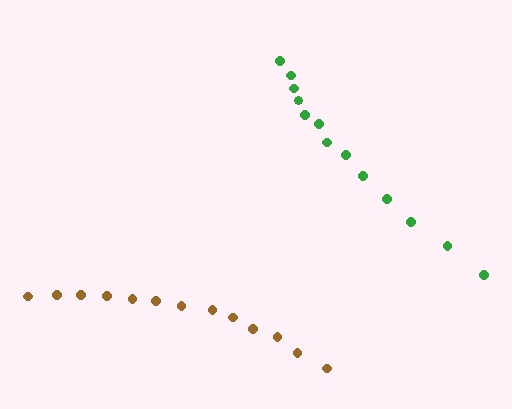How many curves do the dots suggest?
There are 2 distinct paths.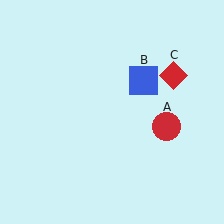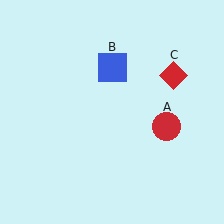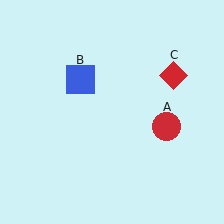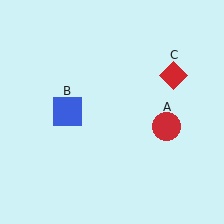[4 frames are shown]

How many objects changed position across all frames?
1 object changed position: blue square (object B).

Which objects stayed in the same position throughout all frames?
Red circle (object A) and red diamond (object C) remained stationary.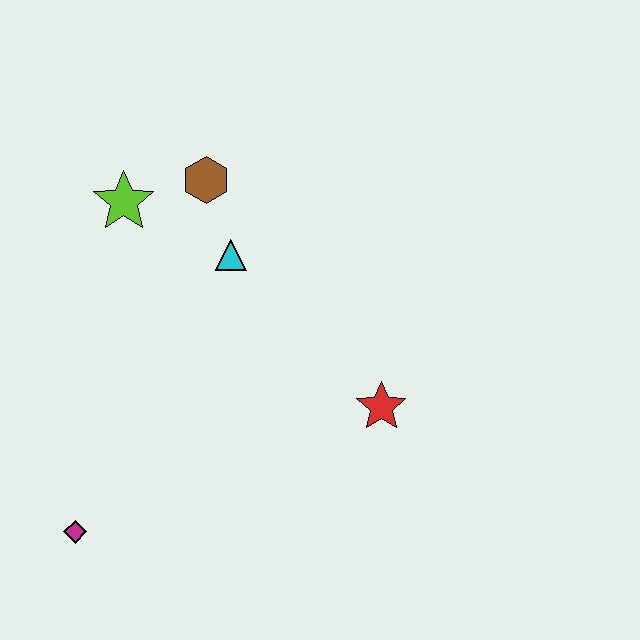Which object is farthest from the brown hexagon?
The magenta diamond is farthest from the brown hexagon.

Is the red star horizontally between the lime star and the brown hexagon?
No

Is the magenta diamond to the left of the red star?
Yes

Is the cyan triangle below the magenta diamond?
No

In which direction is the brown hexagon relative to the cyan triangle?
The brown hexagon is above the cyan triangle.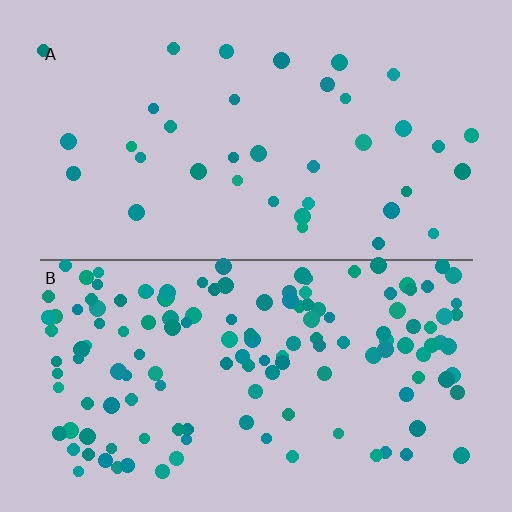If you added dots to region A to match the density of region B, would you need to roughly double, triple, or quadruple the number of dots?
Approximately quadruple.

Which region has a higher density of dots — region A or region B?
B (the bottom).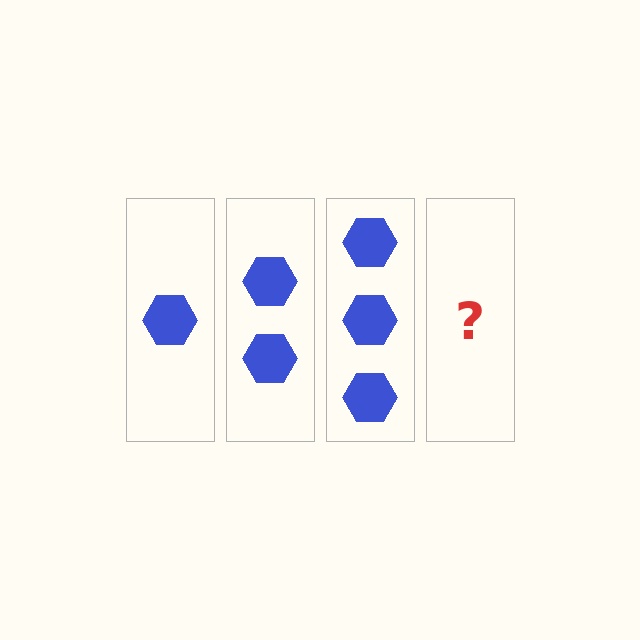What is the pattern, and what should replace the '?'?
The pattern is that each step adds one more hexagon. The '?' should be 4 hexagons.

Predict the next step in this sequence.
The next step is 4 hexagons.